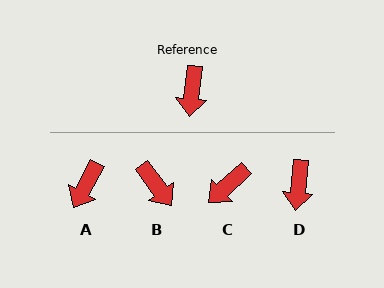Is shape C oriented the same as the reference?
No, it is off by about 41 degrees.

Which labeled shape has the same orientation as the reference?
D.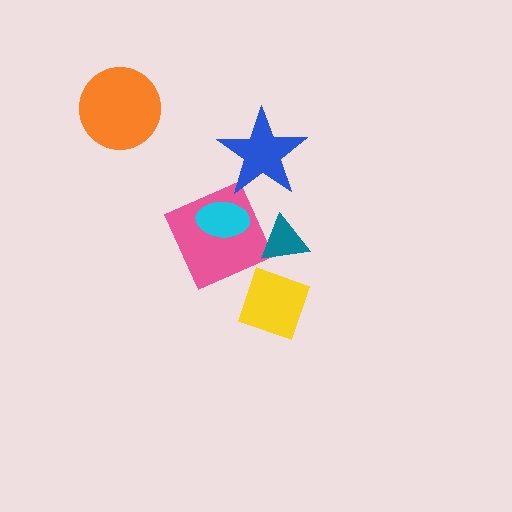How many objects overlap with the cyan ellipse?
1 object overlaps with the cyan ellipse.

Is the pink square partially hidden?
Yes, it is partially covered by another shape.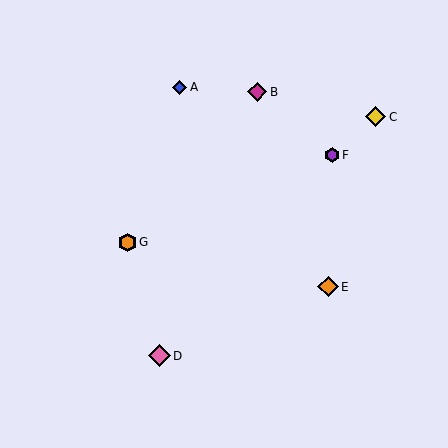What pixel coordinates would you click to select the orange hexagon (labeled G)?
Click at (127, 242) to select the orange hexagon G.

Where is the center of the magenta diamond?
The center of the magenta diamond is at (257, 92).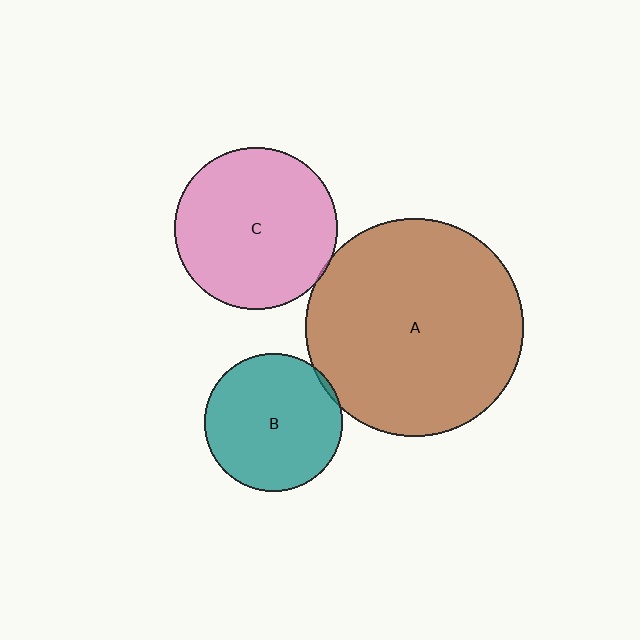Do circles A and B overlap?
Yes.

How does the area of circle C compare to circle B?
Approximately 1.4 times.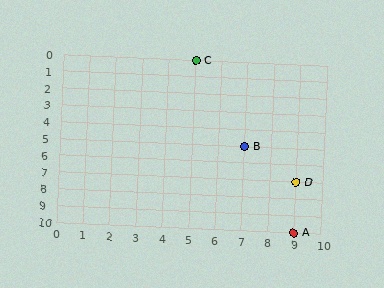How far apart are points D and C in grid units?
Points D and C are 4 columns and 7 rows apart (about 8.1 grid units diagonally).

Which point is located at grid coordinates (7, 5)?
Point B is at (7, 5).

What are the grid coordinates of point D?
Point D is at grid coordinates (9, 7).